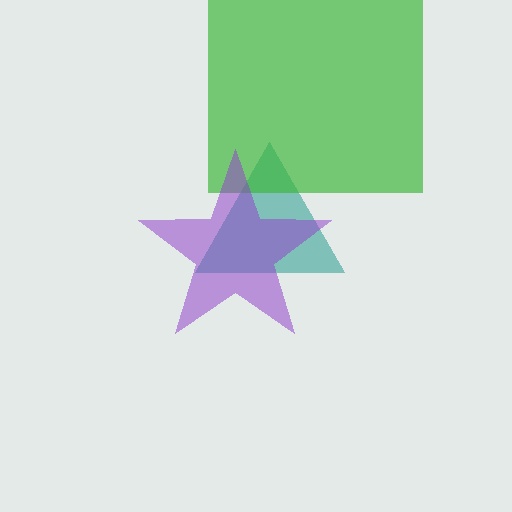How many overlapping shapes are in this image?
There are 3 overlapping shapes in the image.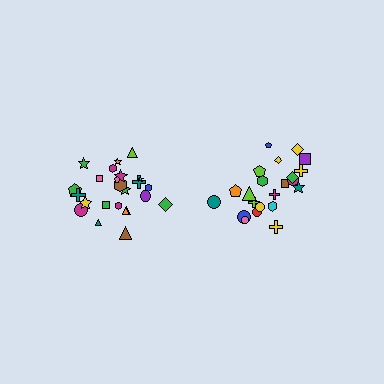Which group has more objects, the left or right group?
The left group.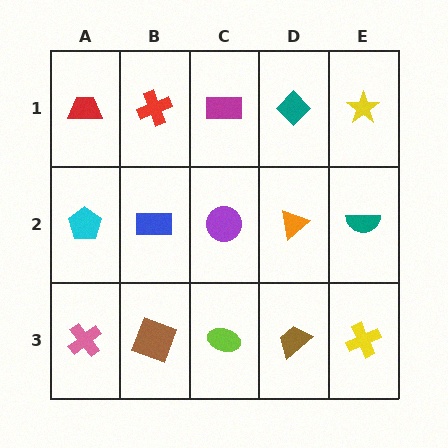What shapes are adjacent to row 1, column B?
A blue rectangle (row 2, column B), a red trapezoid (row 1, column A), a magenta rectangle (row 1, column C).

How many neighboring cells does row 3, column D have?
3.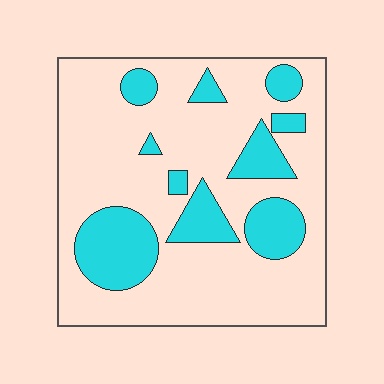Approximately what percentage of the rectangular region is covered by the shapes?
Approximately 25%.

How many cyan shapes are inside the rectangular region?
10.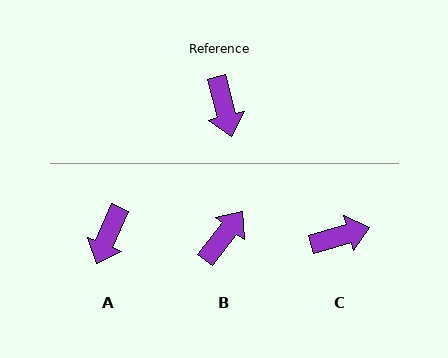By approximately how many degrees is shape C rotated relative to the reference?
Approximately 92 degrees counter-clockwise.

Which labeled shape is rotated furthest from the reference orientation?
B, about 128 degrees away.